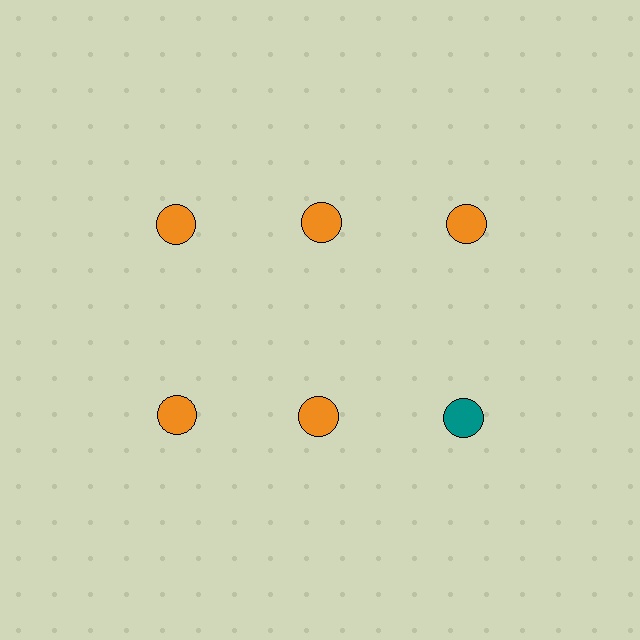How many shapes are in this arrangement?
There are 6 shapes arranged in a grid pattern.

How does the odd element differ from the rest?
It has a different color: teal instead of orange.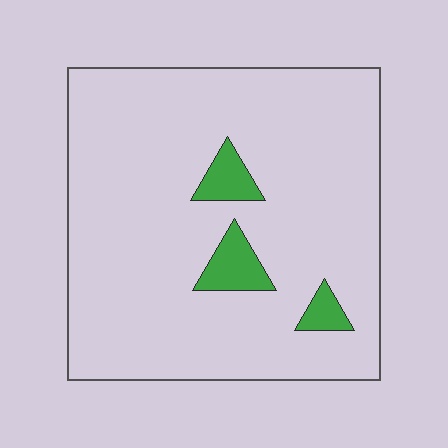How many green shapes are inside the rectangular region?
3.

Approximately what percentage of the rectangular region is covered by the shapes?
Approximately 5%.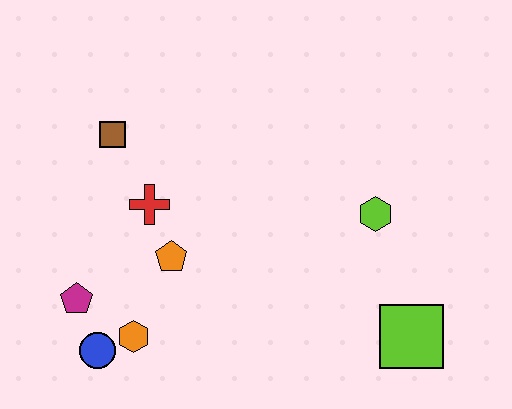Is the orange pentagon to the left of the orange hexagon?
No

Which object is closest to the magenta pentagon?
The blue circle is closest to the magenta pentagon.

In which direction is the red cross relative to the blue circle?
The red cross is above the blue circle.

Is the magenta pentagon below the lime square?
No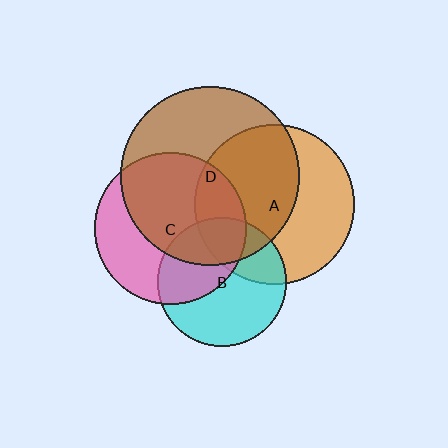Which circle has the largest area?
Circle D (brown).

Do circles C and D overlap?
Yes.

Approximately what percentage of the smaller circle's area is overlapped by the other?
Approximately 60%.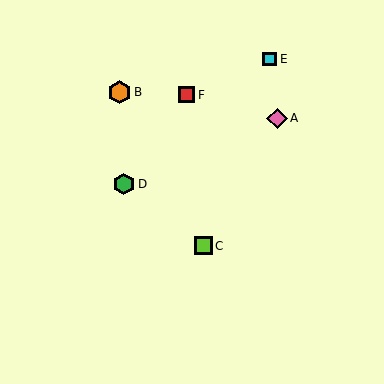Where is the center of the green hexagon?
The center of the green hexagon is at (124, 184).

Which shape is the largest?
The orange hexagon (labeled B) is the largest.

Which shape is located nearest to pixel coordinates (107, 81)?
The orange hexagon (labeled B) at (119, 92) is nearest to that location.